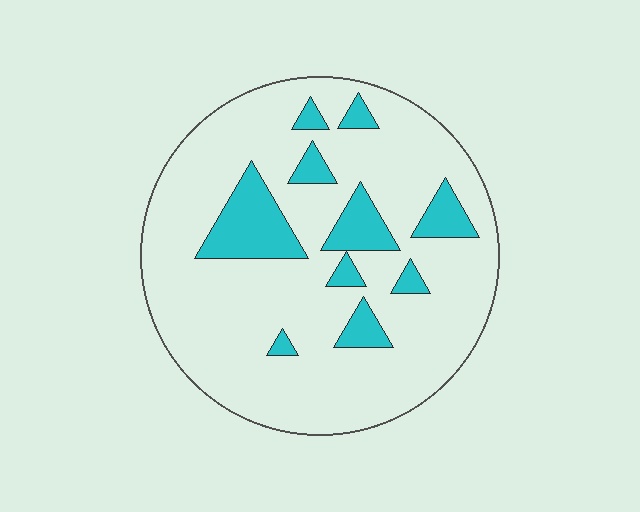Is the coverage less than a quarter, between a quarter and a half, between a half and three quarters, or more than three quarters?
Less than a quarter.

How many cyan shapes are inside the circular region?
10.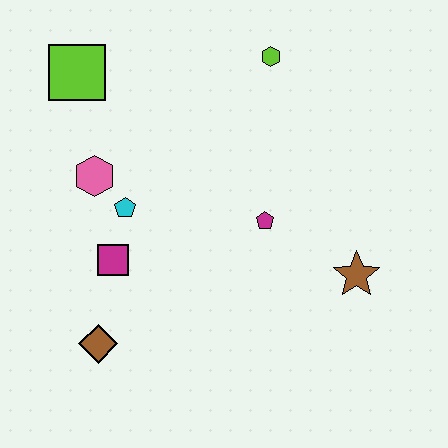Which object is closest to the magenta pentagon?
The brown star is closest to the magenta pentagon.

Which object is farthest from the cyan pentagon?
The brown star is farthest from the cyan pentagon.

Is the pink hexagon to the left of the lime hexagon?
Yes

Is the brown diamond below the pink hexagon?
Yes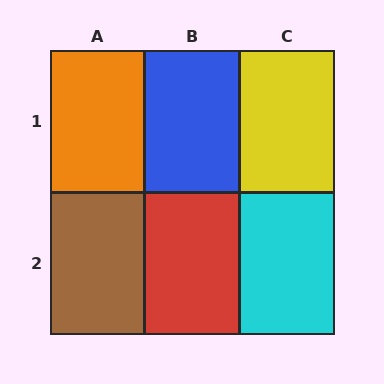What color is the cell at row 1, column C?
Yellow.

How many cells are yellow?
1 cell is yellow.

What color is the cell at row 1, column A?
Orange.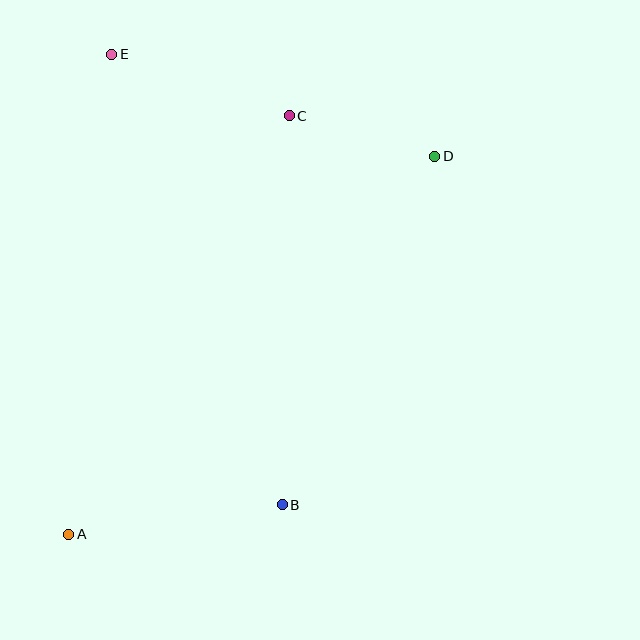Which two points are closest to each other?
Points C and D are closest to each other.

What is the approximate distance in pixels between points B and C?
The distance between B and C is approximately 389 pixels.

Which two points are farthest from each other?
Points A and D are farthest from each other.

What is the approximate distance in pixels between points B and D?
The distance between B and D is approximately 380 pixels.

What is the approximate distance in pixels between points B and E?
The distance between B and E is approximately 482 pixels.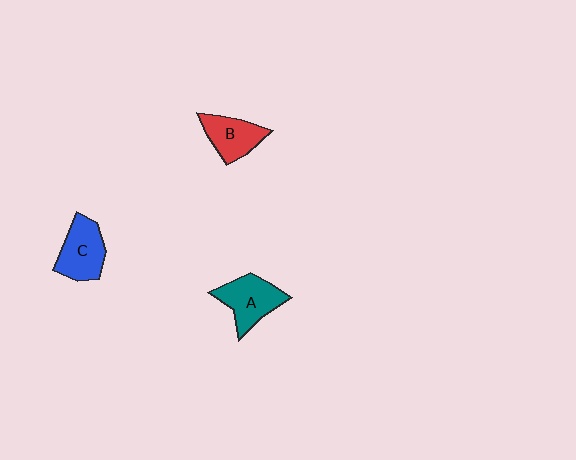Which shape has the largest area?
Shape A (teal).